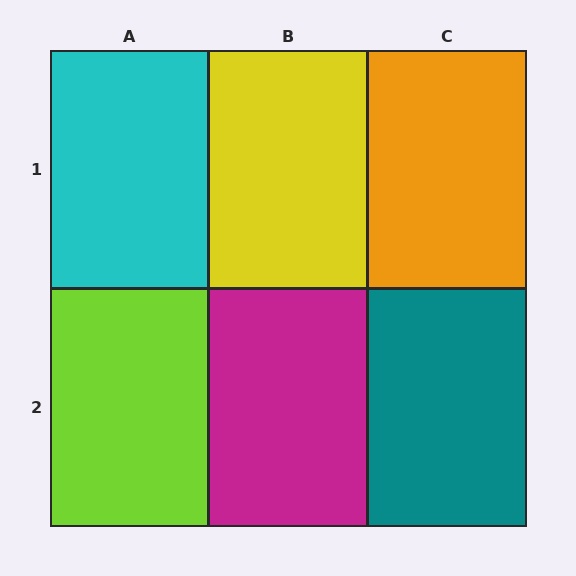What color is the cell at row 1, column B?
Yellow.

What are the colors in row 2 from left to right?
Lime, magenta, teal.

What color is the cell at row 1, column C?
Orange.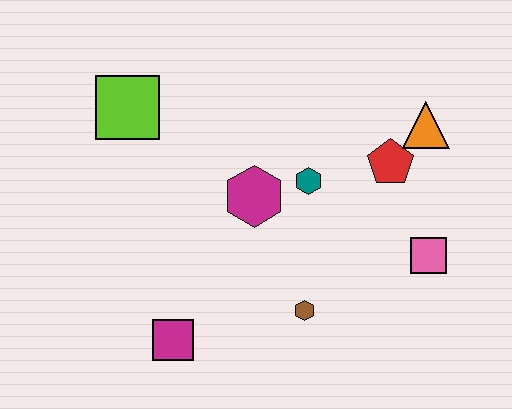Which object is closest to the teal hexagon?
The magenta hexagon is closest to the teal hexagon.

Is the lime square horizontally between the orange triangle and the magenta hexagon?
No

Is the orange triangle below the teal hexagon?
No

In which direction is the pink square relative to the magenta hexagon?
The pink square is to the right of the magenta hexagon.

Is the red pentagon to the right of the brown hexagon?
Yes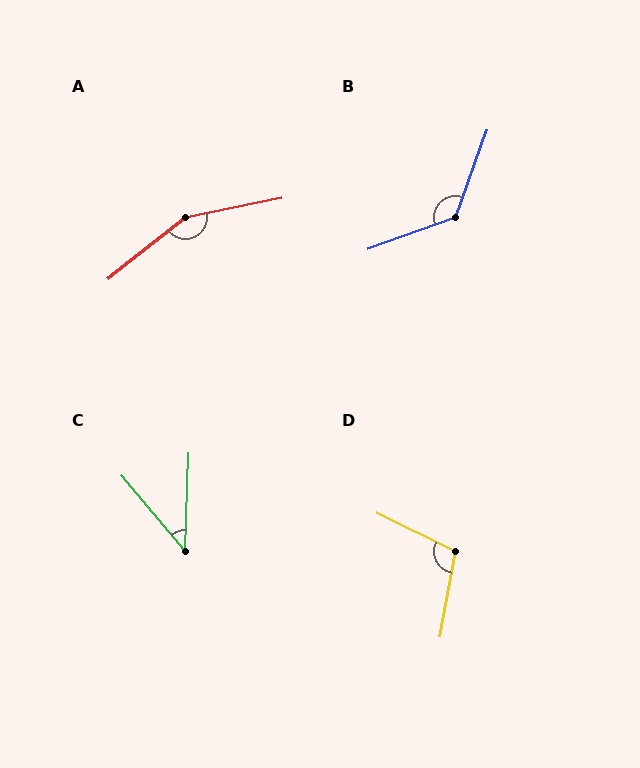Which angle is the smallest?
C, at approximately 42 degrees.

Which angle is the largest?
A, at approximately 153 degrees.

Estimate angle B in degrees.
Approximately 130 degrees.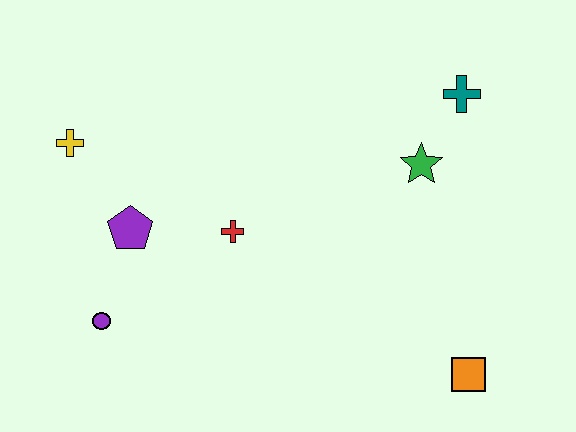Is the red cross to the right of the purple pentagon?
Yes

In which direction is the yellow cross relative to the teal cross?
The yellow cross is to the left of the teal cross.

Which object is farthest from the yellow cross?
The orange square is farthest from the yellow cross.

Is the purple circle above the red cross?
No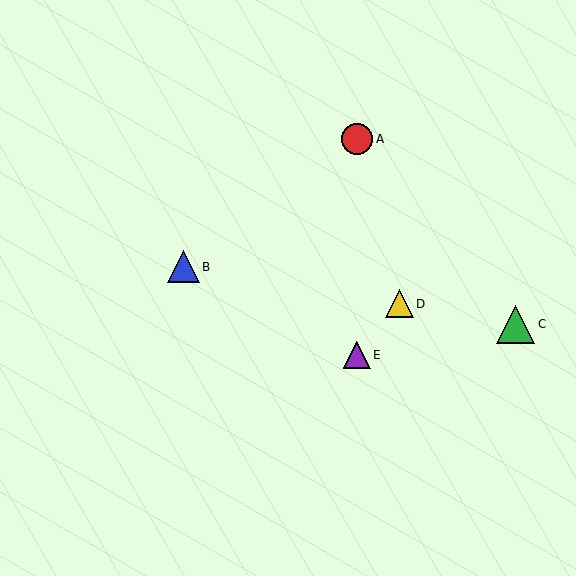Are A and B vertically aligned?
No, A is at x≈357 and B is at x≈183.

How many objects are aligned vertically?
2 objects (A, E) are aligned vertically.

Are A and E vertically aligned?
Yes, both are at x≈357.